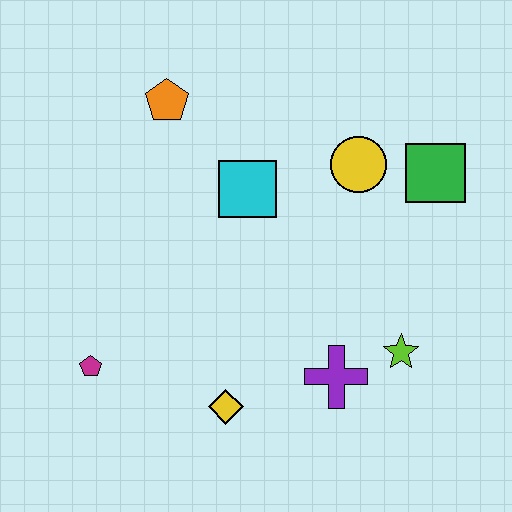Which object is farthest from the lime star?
The orange pentagon is farthest from the lime star.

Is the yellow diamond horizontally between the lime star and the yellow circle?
No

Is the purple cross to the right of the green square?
No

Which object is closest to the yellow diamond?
The purple cross is closest to the yellow diamond.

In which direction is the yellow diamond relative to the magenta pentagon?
The yellow diamond is to the right of the magenta pentagon.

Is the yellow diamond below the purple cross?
Yes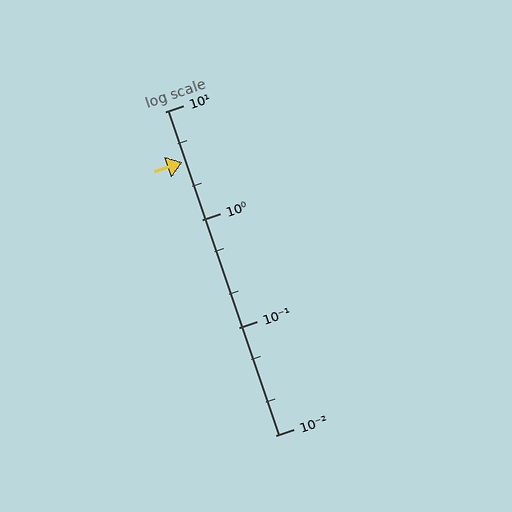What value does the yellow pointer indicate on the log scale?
The pointer indicates approximately 3.4.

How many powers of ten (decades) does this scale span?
The scale spans 3 decades, from 0.01 to 10.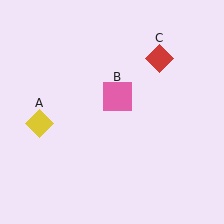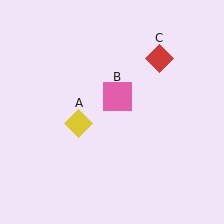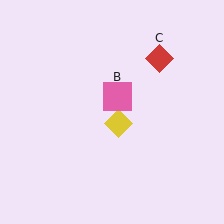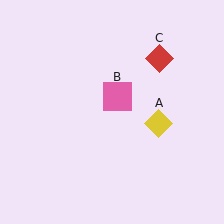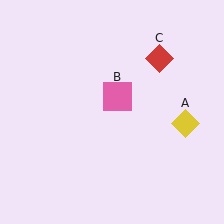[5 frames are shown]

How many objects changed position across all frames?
1 object changed position: yellow diamond (object A).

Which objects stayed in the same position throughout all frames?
Pink square (object B) and red diamond (object C) remained stationary.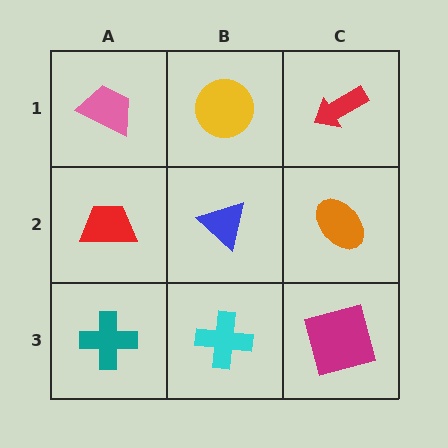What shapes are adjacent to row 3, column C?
An orange ellipse (row 2, column C), a cyan cross (row 3, column B).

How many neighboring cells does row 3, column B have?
3.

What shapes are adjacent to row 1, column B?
A blue triangle (row 2, column B), a pink trapezoid (row 1, column A), a red arrow (row 1, column C).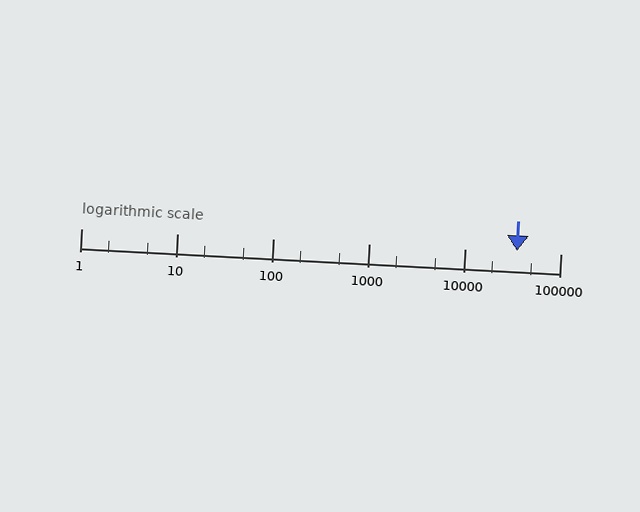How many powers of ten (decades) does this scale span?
The scale spans 5 decades, from 1 to 100000.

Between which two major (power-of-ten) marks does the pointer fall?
The pointer is between 10000 and 100000.